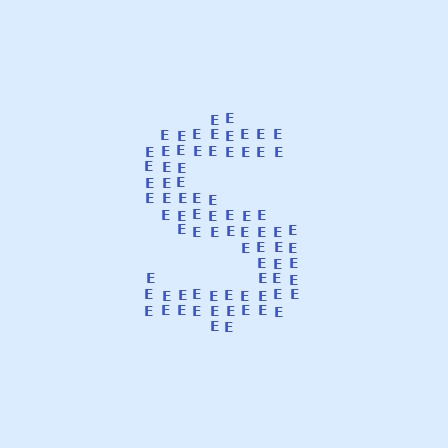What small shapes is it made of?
It is made of small letter E's.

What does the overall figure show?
The overall figure shows the letter S.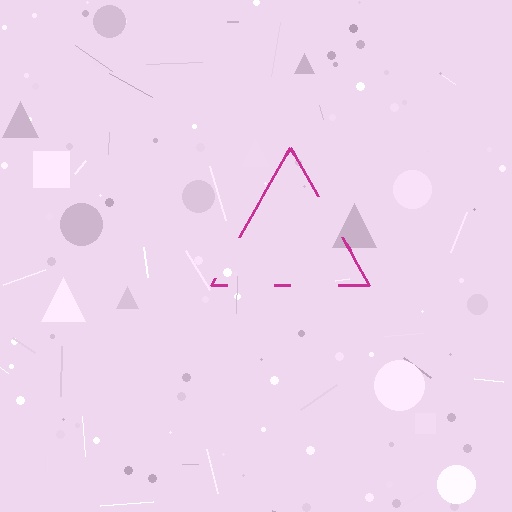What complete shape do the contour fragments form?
The contour fragments form a triangle.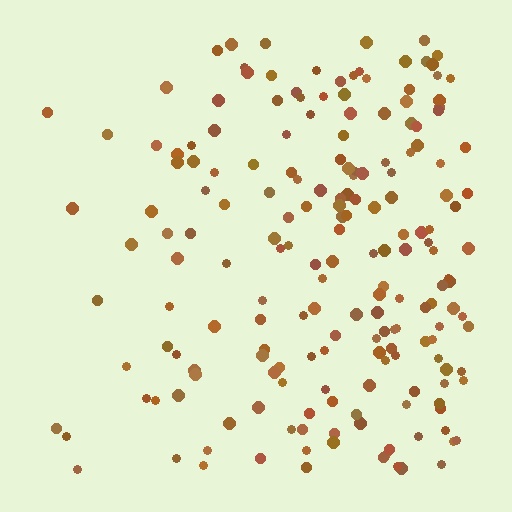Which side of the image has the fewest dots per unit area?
The left.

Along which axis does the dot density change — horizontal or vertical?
Horizontal.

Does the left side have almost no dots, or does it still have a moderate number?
Still a moderate number, just noticeably fewer than the right.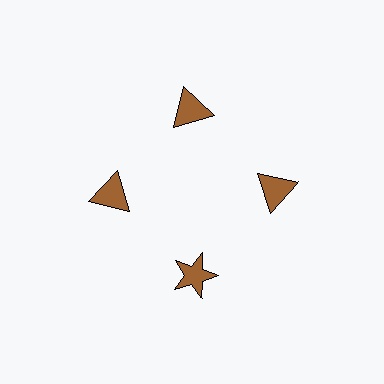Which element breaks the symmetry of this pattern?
The brown star at roughly the 6 o'clock position breaks the symmetry. All other shapes are brown triangles.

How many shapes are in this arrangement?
There are 4 shapes arranged in a ring pattern.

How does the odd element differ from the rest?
It has a different shape: star instead of triangle.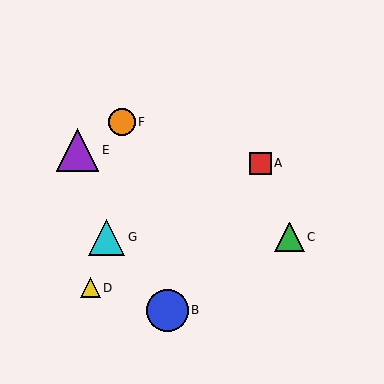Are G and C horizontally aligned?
Yes, both are at y≈237.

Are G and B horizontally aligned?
No, G is at y≈237 and B is at y≈310.